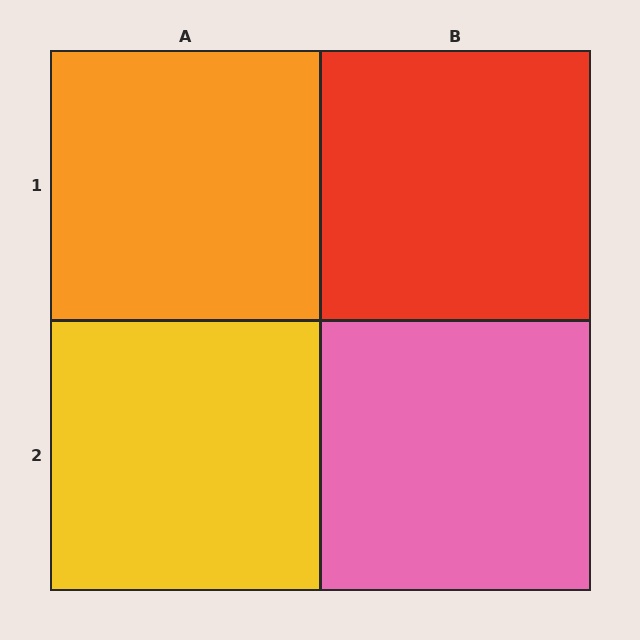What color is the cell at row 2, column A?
Yellow.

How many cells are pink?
1 cell is pink.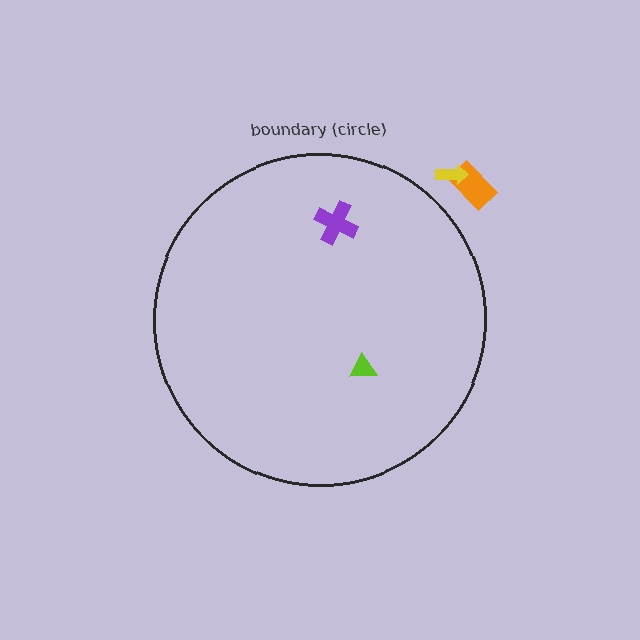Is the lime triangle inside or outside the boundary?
Inside.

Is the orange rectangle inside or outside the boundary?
Outside.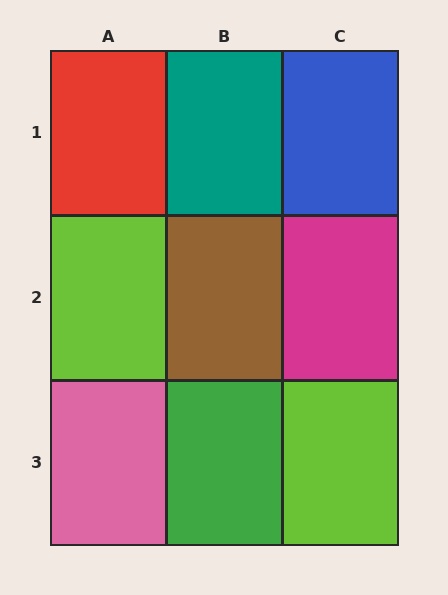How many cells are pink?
1 cell is pink.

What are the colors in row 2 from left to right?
Lime, brown, magenta.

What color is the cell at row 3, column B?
Green.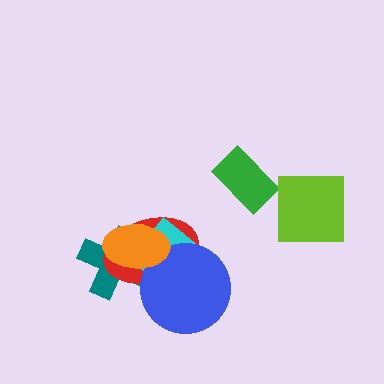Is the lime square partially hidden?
No, no other shape covers it.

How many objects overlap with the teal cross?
3 objects overlap with the teal cross.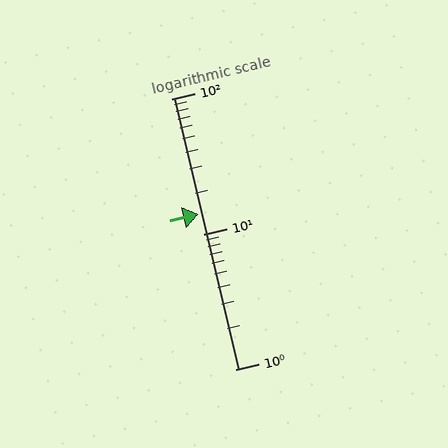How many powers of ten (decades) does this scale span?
The scale spans 2 decades, from 1 to 100.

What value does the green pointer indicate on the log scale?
The pointer indicates approximately 14.